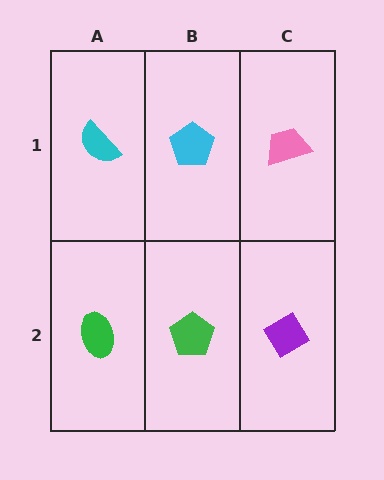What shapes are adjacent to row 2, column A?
A cyan semicircle (row 1, column A), a green pentagon (row 2, column B).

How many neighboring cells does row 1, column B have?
3.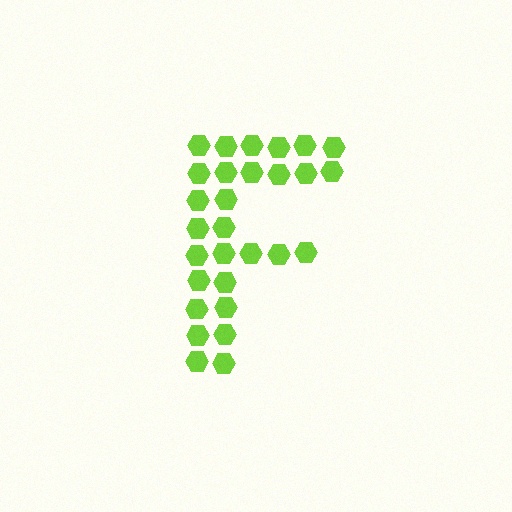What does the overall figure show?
The overall figure shows the letter F.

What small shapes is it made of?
It is made of small hexagons.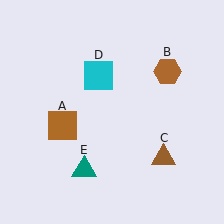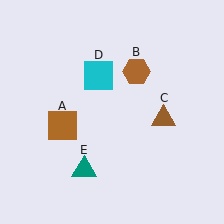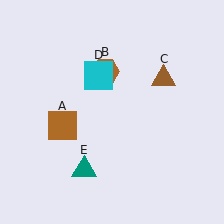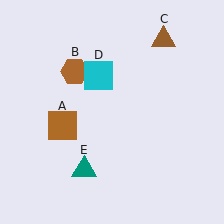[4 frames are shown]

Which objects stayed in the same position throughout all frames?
Brown square (object A) and cyan square (object D) and teal triangle (object E) remained stationary.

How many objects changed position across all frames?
2 objects changed position: brown hexagon (object B), brown triangle (object C).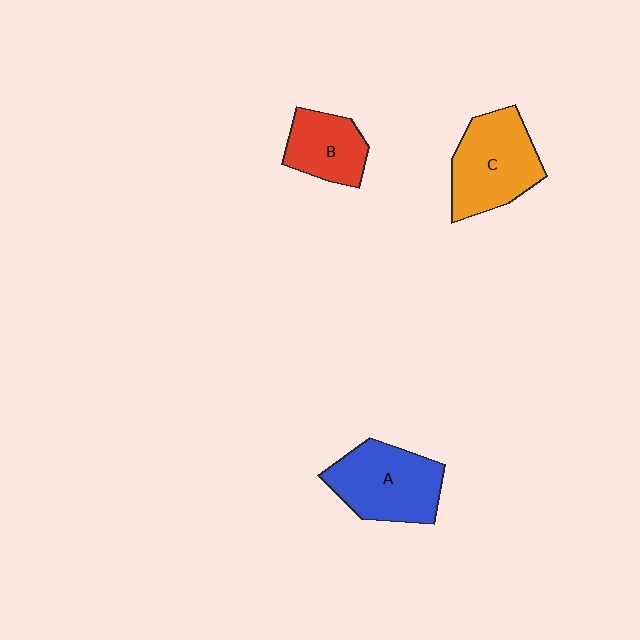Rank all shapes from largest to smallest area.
From largest to smallest: C (orange), A (blue), B (red).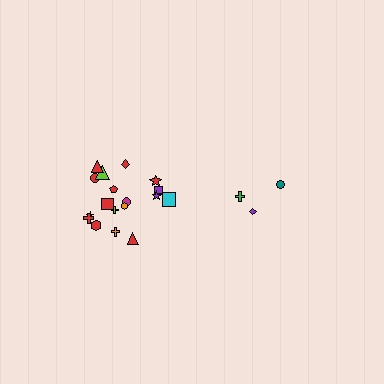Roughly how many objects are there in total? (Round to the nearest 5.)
Roughly 20 objects in total.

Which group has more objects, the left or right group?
The left group.